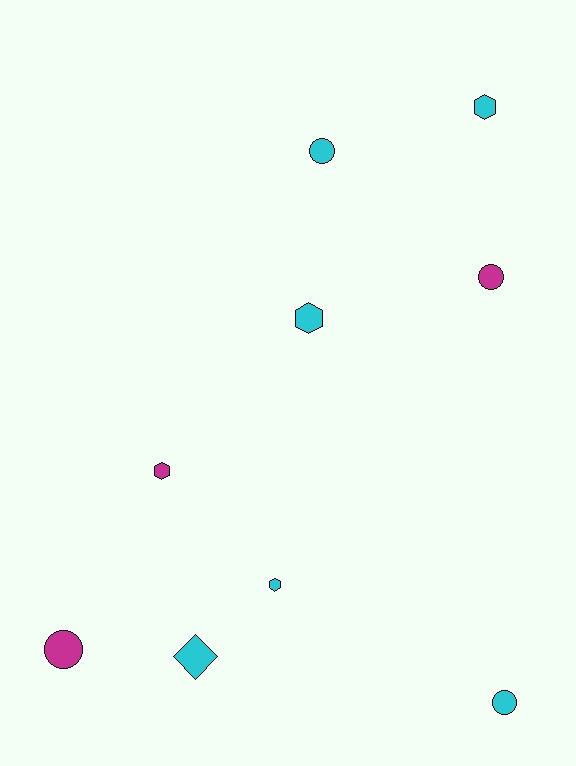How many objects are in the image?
There are 9 objects.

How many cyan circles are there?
There are 2 cyan circles.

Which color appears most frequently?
Cyan, with 6 objects.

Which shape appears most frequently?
Hexagon, with 4 objects.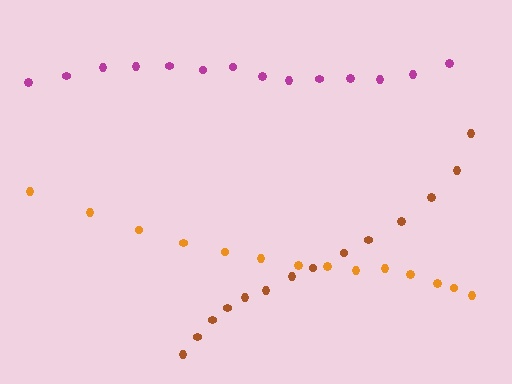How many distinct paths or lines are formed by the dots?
There are 3 distinct paths.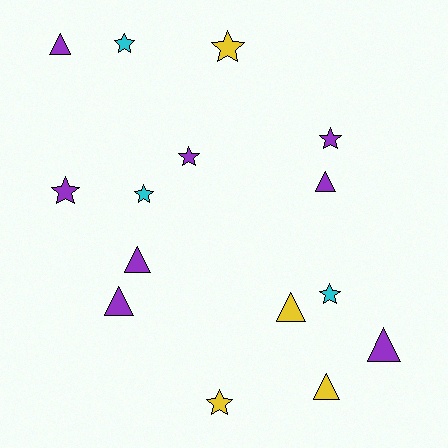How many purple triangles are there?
There are 5 purple triangles.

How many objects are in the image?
There are 15 objects.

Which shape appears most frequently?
Star, with 8 objects.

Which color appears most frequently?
Purple, with 8 objects.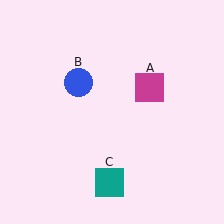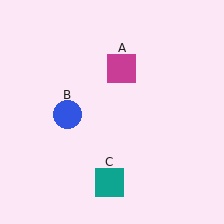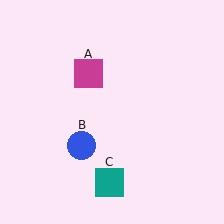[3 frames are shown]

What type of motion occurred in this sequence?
The magenta square (object A), blue circle (object B) rotated counterclockwise around the center of the scene.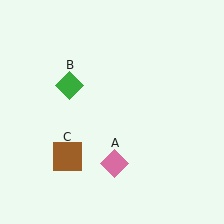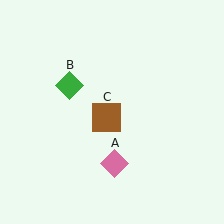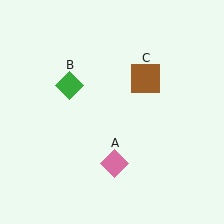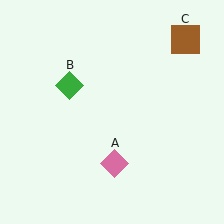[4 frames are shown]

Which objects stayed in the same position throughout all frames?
Pink diamond (object A) and green diamond (object B) remained stationary.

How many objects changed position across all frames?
1 object changed position: brown square (object C).